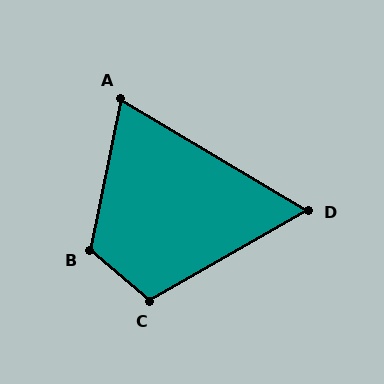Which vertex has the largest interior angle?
B, at approximately 119 degrees.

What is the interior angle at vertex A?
Approximately 71 degrees (acute).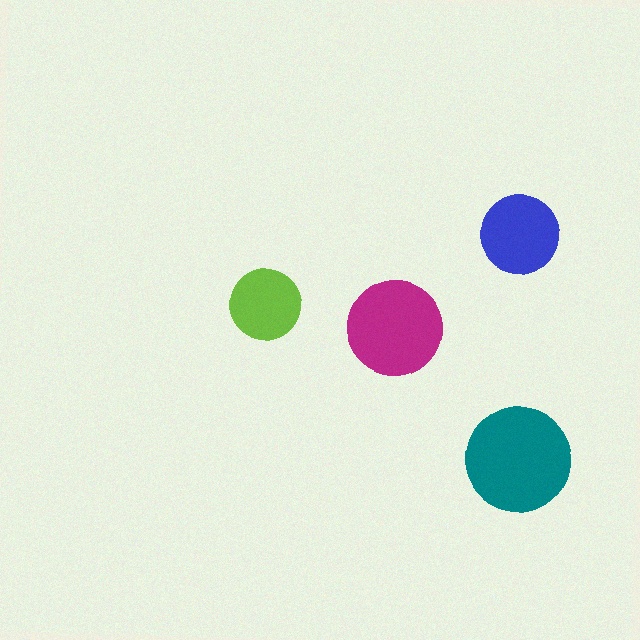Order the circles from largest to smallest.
the teal one, the magenta one, the blue one, the lime one.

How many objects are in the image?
There are 4 objects in the image.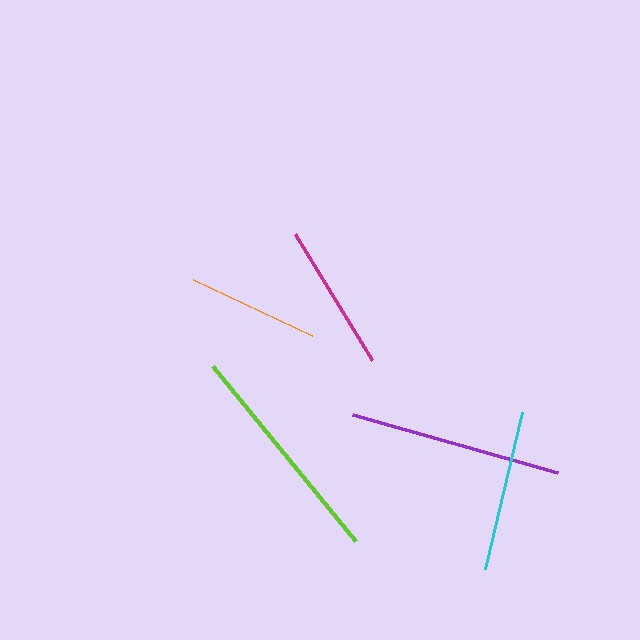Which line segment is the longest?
The lime line is the longest at approximately 226 pixels.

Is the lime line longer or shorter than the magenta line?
The lime line is longer than the magenta line.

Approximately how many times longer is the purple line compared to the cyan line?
The purple line is approximately 1.3 times the length of the cyan line.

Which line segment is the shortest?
The orange line is the shortest at approximately 131 pixels.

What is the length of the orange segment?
The orange segment is approximately 131 pixels long.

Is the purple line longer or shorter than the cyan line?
The purple line is longer than the cyan line.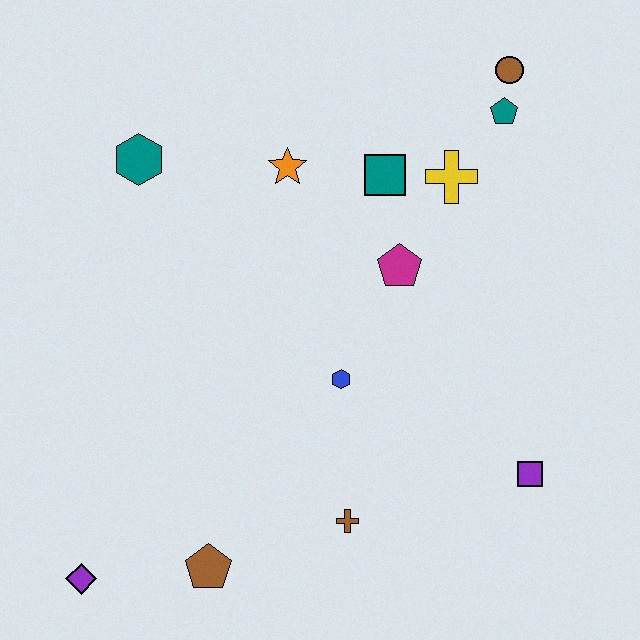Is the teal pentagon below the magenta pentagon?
No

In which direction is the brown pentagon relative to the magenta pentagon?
The brown pentagon is below the magenta pentagon.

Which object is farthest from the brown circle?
The purple diamond is farthest from the brown circle.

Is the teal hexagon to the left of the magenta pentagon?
Yes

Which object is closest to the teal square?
The yellow cross is closest to the teal square.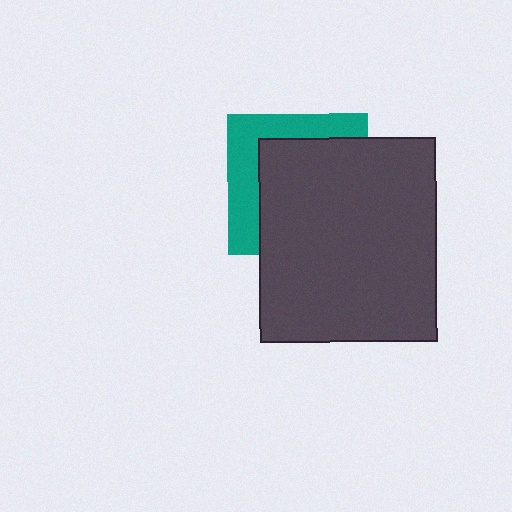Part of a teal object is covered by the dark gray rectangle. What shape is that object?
It is a square.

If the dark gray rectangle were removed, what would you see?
You would see the complete teal square.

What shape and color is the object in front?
The object in front is a dark gray rectangle.